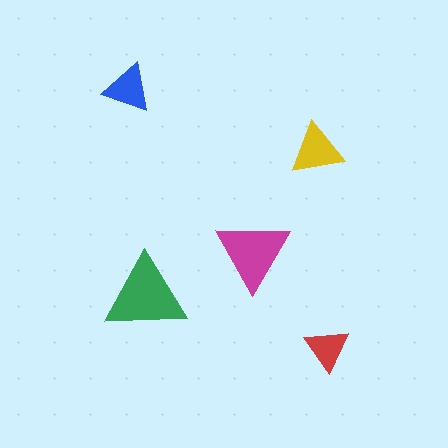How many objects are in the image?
There are 5 objects in the image.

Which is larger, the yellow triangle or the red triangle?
The yellow one.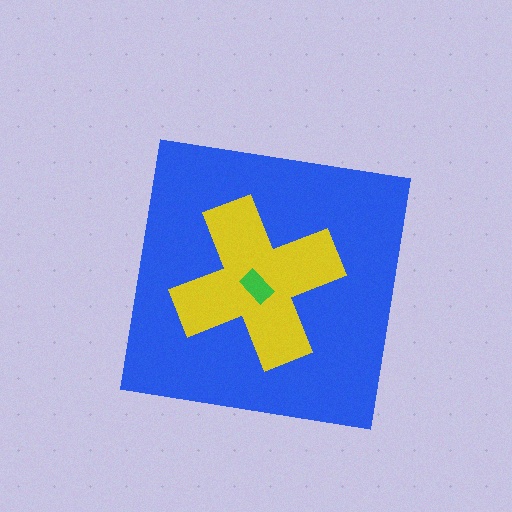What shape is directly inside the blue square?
The yellow cross.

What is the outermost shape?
The blue square.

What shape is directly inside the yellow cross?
The green rectangle.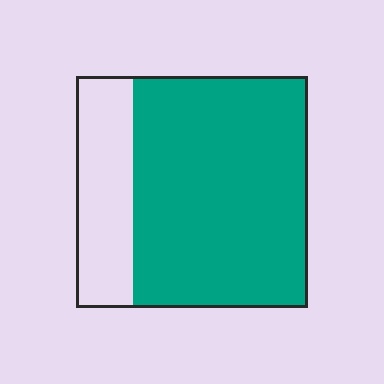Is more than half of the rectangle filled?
Yes.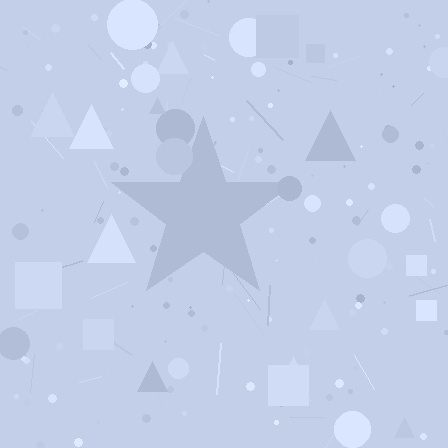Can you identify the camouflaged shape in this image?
The camouflaged shape is a star.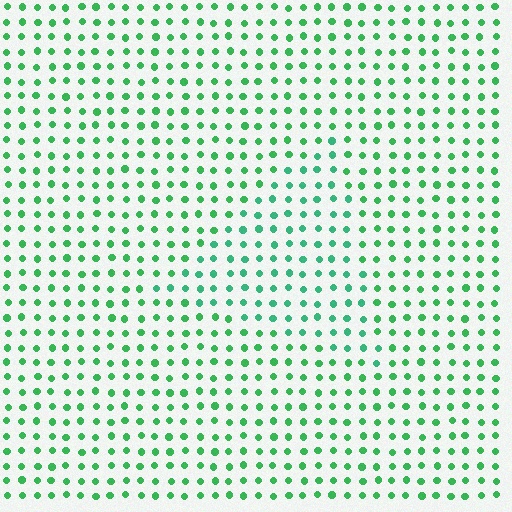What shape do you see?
I see a triangle.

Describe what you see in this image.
The image is filled with small green elements in a uniform arrangement. A triangle-shaped region is visible where the elements are tinted to a slightly different hue, forming a subtle color boundary.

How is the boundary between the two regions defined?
The boundary is defined purely by a slight shift in hue (about 19 degrees). Spacing, size, and orientation are identical on both sides.